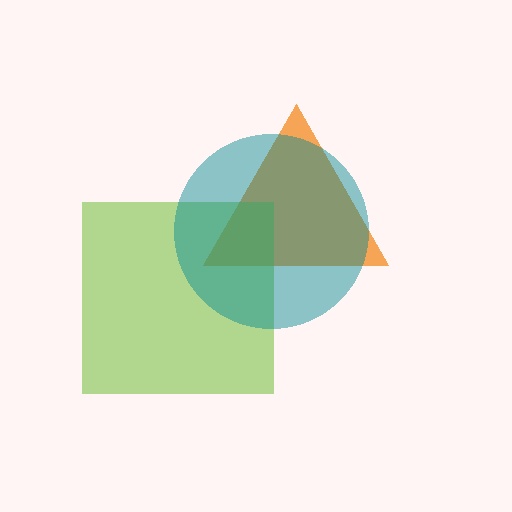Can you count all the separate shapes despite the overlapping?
Yes, there are 3 separate shapes.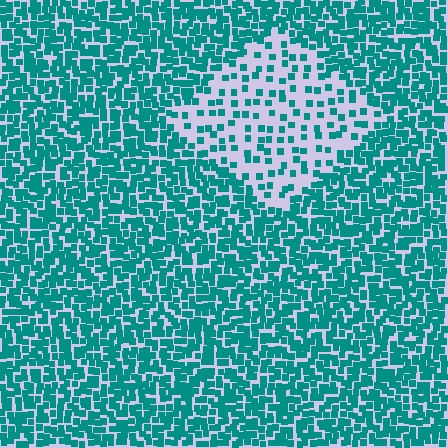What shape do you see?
I see a diamond.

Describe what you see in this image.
The image contains small teal elements arranged at two different densities. A diamond-shaped region is visible where the elements are less densely packed than the surrounding area.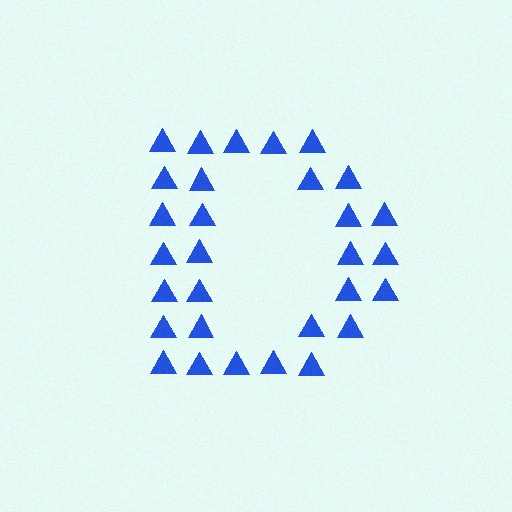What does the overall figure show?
The overall figure shows the letter D.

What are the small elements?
The small elements are triangles.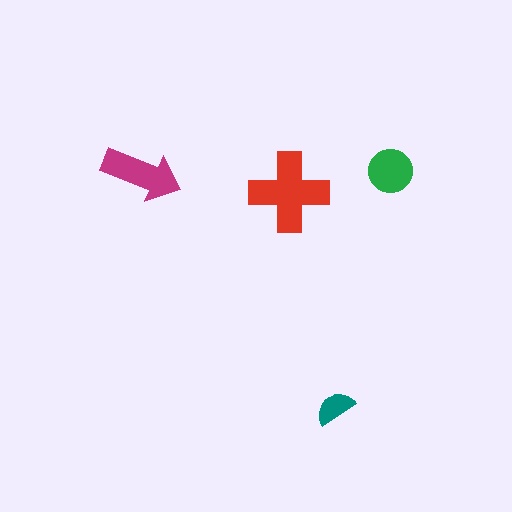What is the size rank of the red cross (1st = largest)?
1st.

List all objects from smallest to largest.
The teal semicircle, the green circle, the magenta arrow, the red cross.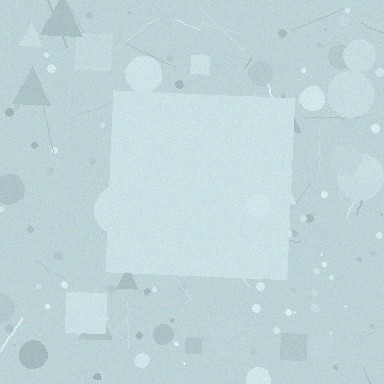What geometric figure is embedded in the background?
A square is embedded in the background.